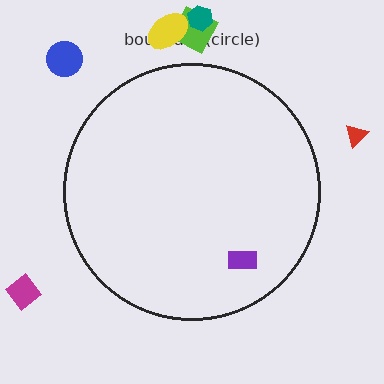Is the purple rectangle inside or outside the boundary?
Inside.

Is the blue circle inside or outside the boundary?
Outside.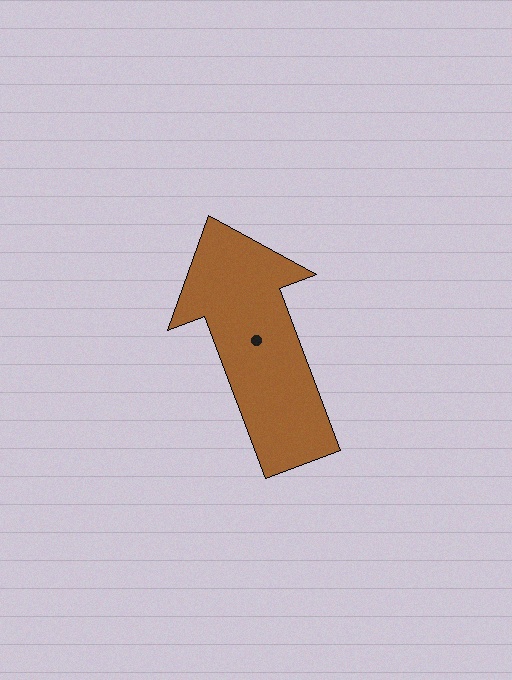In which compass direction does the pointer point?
North.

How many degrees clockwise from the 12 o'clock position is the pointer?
Approximately 339 degrees.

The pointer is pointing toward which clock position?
Roughly 11 o'clock.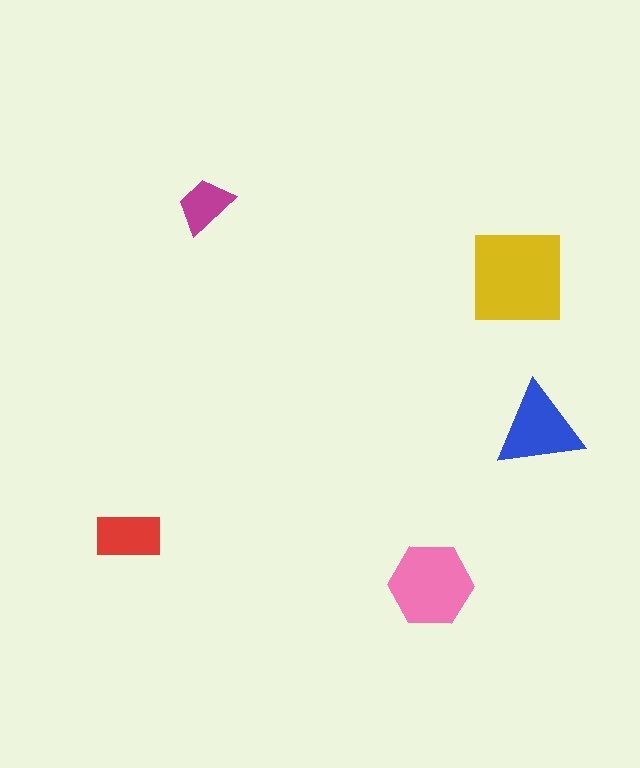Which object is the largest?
The yellow square.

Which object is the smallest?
The magenta trapezoid.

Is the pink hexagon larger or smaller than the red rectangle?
Larger.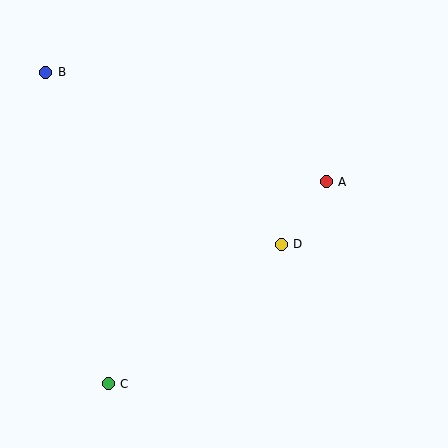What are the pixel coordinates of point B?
Point B is at (45, 72).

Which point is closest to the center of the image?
Point D at (281, 244) is closest to the center.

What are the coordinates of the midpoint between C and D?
The midpoint between C and D is at (195, 314).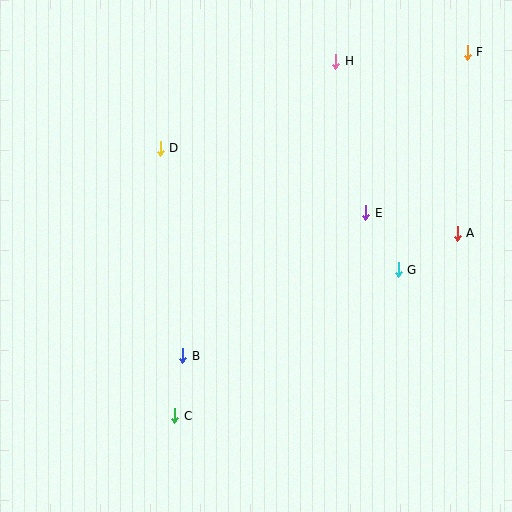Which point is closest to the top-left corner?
Point D is closest to the top-left corner.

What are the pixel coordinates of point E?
Point E is at (366, 213).